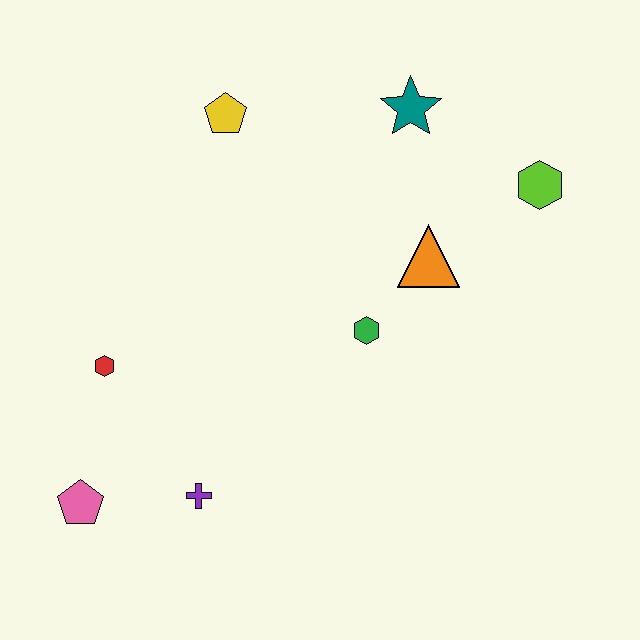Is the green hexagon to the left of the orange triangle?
Yes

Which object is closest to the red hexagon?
The pink pentagon is closest to the red hexagon.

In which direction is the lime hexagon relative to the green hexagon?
The lime hexagon is to the right of the green hexagon.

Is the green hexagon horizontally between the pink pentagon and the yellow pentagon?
No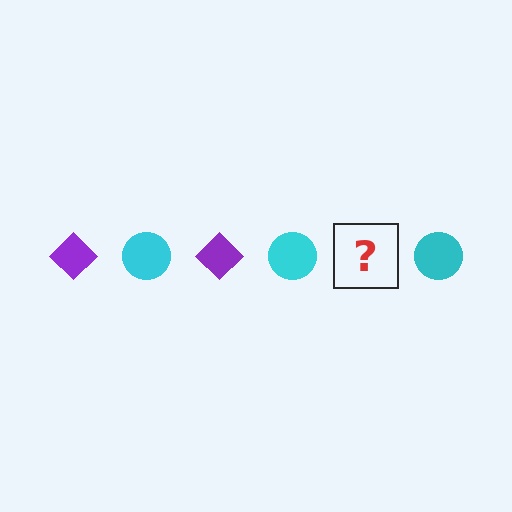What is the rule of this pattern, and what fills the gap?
The rule is that the pattern alternates between purple diamond and cyan circle. The gap should be filled with a purple diamond.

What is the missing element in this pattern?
The missing element is a purple diamond.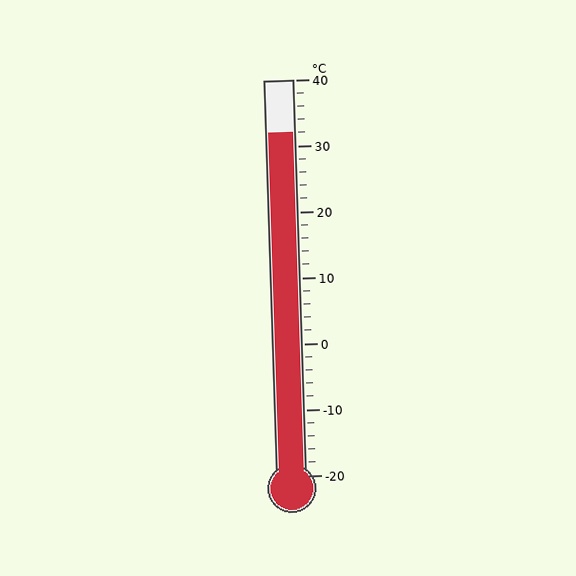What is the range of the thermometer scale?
The thermometer scale ranges from -20°C to 40°C.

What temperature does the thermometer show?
The thermometer shows approximately 32°C.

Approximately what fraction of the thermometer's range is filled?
The thermometer is filled to approximately 85% of its range.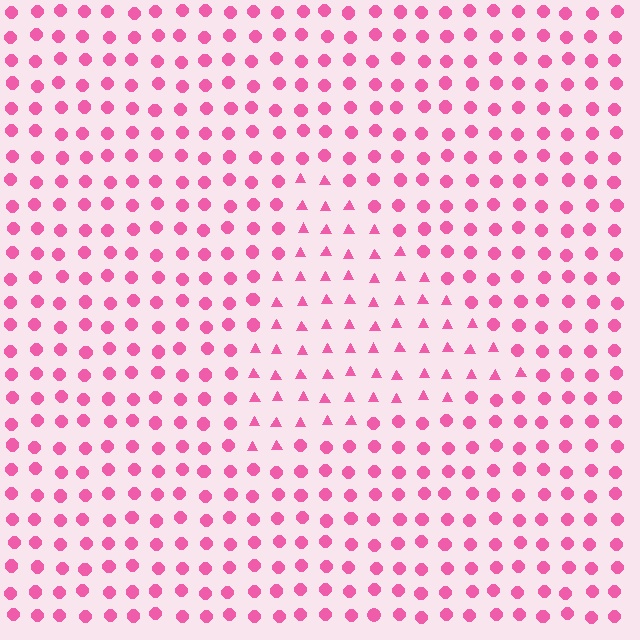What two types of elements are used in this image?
The image uses triangles inside the triangle region and circles outside it.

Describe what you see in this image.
The image is filled with small pink elements arranged in a uniform grid. A triangle-shaped region contains triangles, while the surrounding area contains circles. The boundary is defined purely by the change in element shape.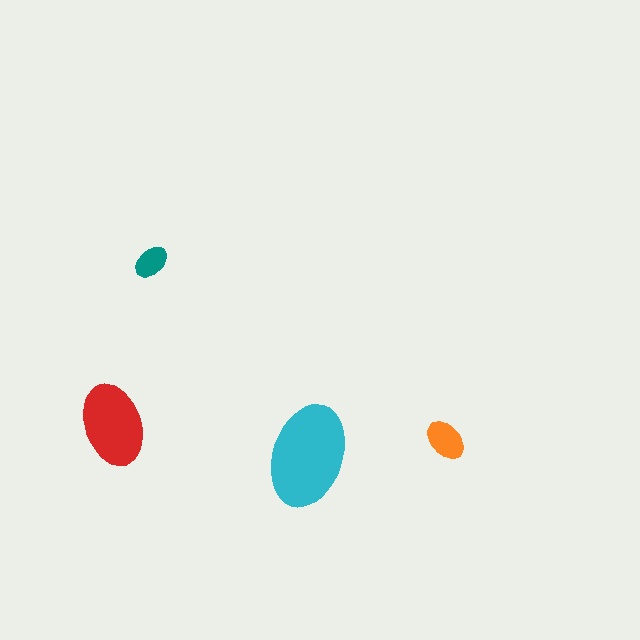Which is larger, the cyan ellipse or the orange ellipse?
The cyan one.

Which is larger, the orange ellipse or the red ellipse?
The red one.